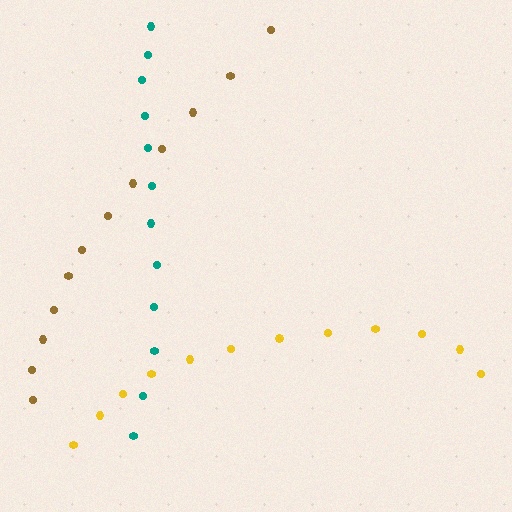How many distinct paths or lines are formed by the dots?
There are 3 distinct paths.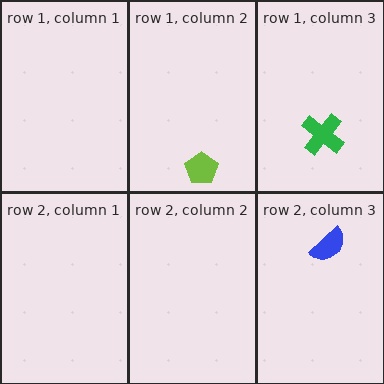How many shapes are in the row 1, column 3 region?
1.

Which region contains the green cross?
The row 1, column 3 region.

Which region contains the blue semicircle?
The row 2, column 3 region.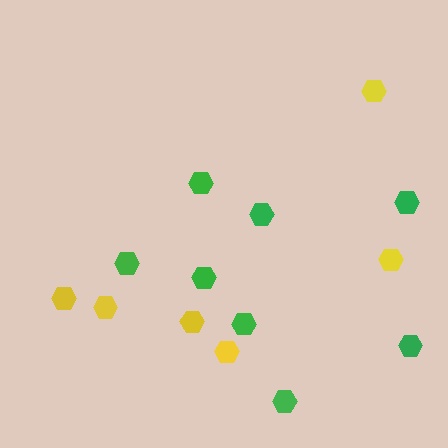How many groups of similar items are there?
There are 2 groups: one group of green hexagons (8) and one group of yellow hexagons (6).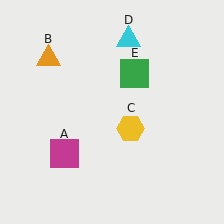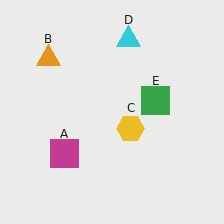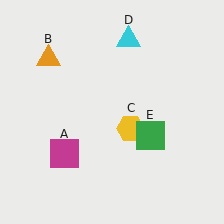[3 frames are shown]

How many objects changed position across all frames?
1 object changed position: green square (object E).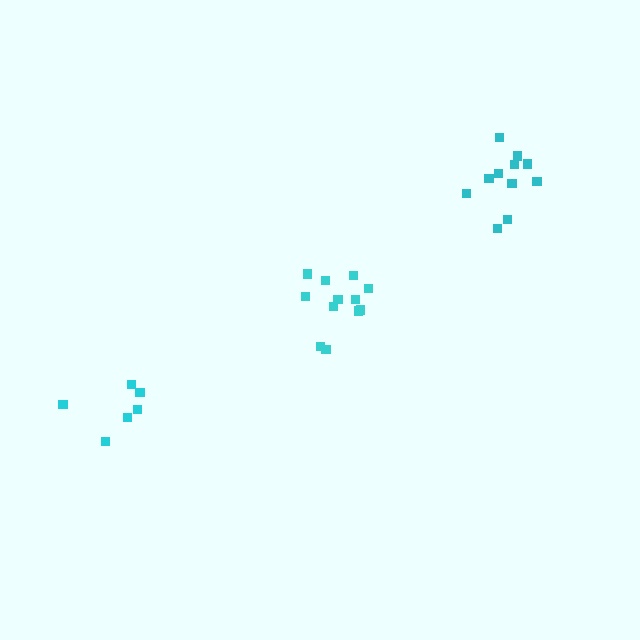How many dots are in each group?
Group 1: 11 dots, Group 2: 6 dots, Group 3: 12 dots (29 total).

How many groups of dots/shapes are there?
There are 3 groups.